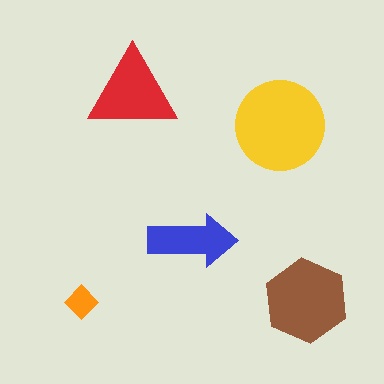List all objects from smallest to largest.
The orange diamond, the blue arrow, the red triangle, the brown hexagon, the yellow circle.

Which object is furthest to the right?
The brown hexagon is rightmost.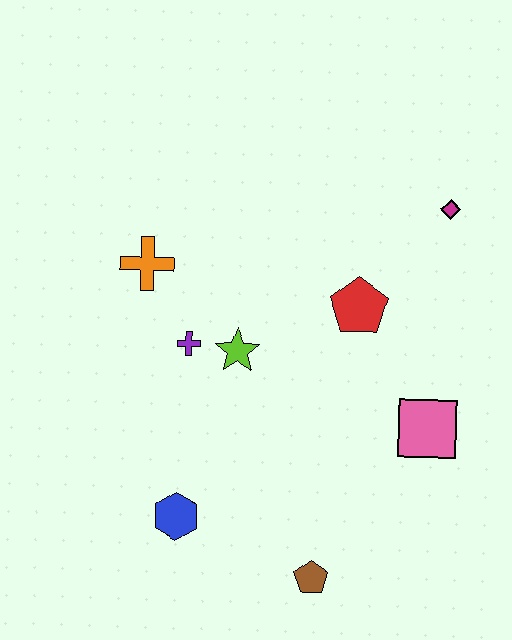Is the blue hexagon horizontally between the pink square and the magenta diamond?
No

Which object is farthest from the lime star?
The magenta diamond is farthest from the lime star.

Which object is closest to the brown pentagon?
The blue hexagon is closest to the brown pentagon.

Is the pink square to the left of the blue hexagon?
No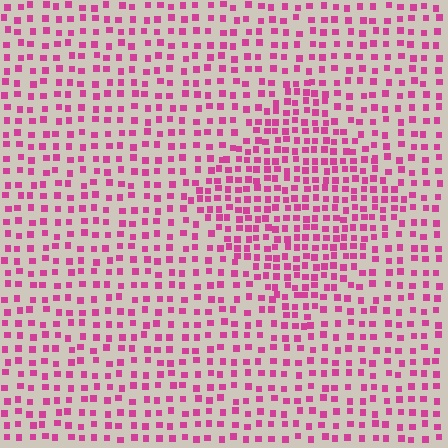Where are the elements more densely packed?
The elements are more densely packed inside the diamond boundary.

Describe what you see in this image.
The image contains small magenta elements arranged at two different densities. A diamond-shaped region is visible where the elements are more densely packed than the surrounding area.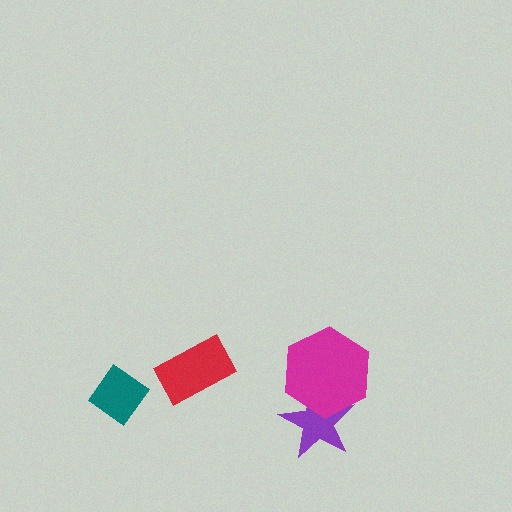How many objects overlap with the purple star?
1 object overlaps with the purple star.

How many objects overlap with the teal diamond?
0 objects overlap with the teal diamond.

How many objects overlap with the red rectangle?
0 objects overlap with the red rectangle.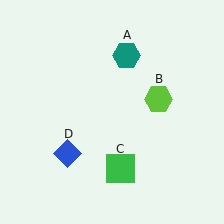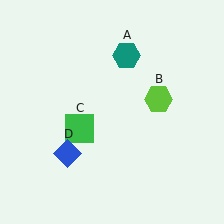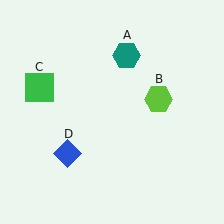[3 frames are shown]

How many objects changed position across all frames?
1 object changed position: green square (object C).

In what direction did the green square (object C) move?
The green square (object C) moved up and to the left.